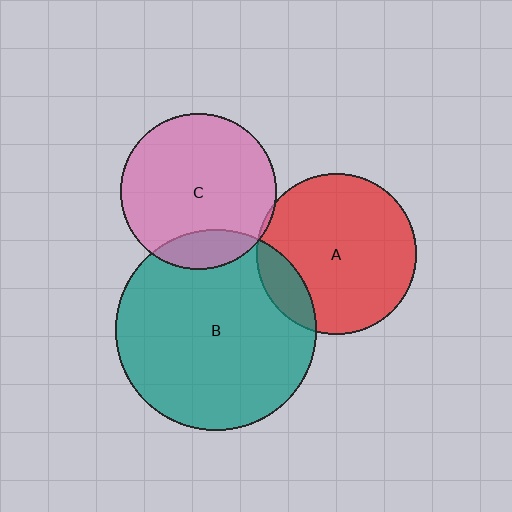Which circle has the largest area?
Circle B (teal).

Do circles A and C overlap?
Yes.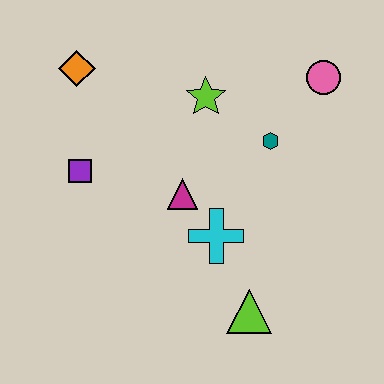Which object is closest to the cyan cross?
The magenta triangle is closest to the cyan cross.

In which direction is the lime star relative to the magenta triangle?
The lime star is above the magenta triangle.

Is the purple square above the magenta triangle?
Yes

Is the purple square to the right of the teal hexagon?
No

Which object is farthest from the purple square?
The pink circle is farthest from the purple square.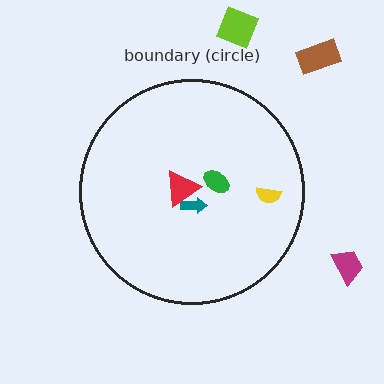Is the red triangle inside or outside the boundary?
Inside.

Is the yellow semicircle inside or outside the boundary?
Inside.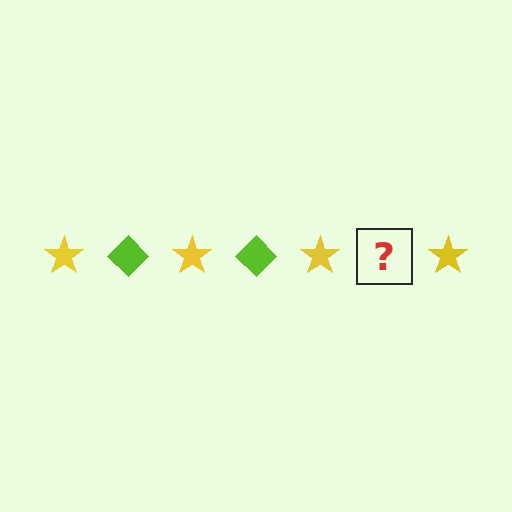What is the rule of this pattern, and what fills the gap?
The rule is that the pattern alternates between yellow star and lime diamond. The gap should be filled with a lime diamond.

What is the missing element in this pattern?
The missing element is a lime diamond.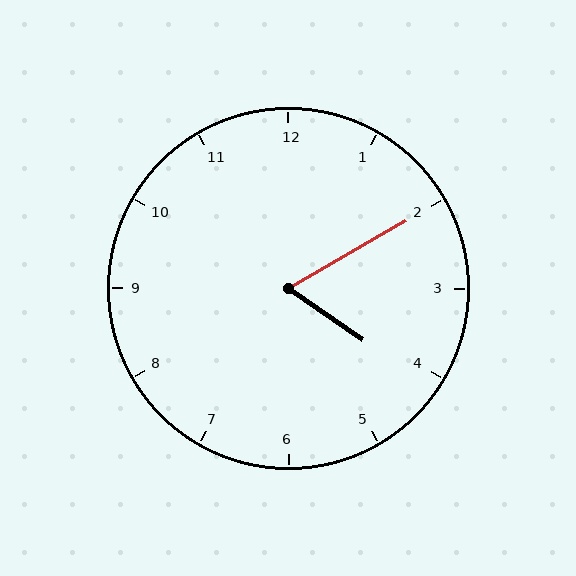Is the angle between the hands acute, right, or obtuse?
It is acute.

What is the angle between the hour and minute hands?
Approximately 65 degrees.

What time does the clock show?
4:10.